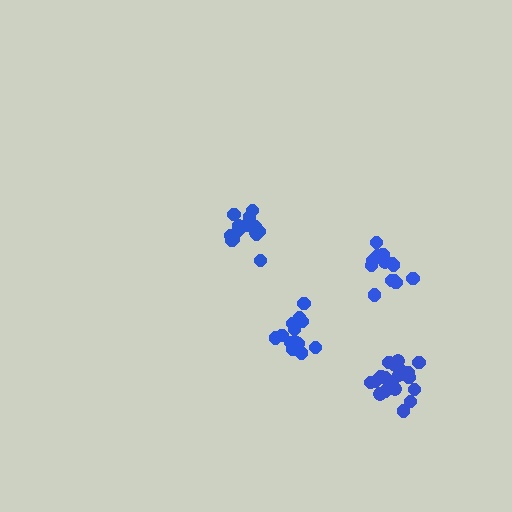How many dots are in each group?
Group 1: 13 dots, Group 2: 13 dots, Group 3: 19 dots, Group 4: 14 dots (59 total).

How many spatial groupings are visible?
There are 4 spatial groupings.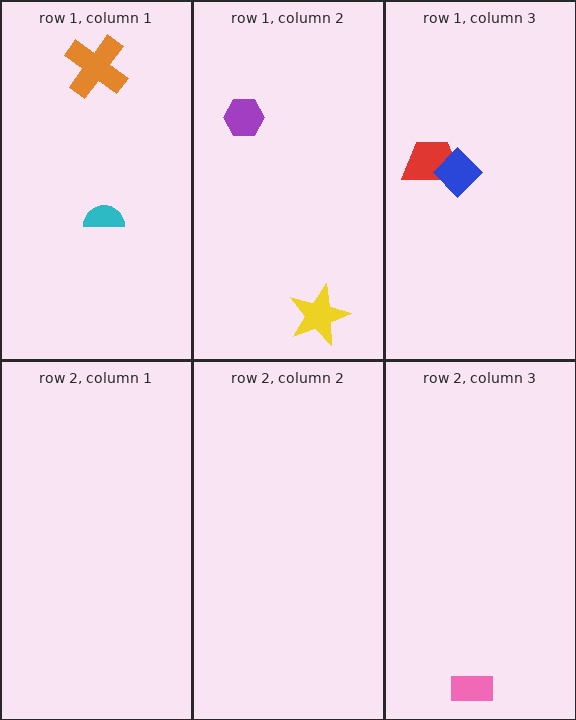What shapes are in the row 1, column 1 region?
The orange cross, the cyan semicircle.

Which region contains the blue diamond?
The row 1, column 3 region.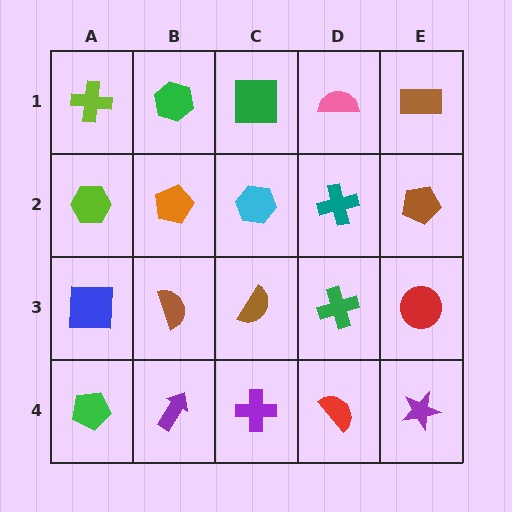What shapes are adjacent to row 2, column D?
A pink semicircle (row 1, column D), a green cross (row 3, column D), a cyan hexagon (row 2, column C), a brown pentagon (row 2, column E).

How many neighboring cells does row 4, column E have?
2.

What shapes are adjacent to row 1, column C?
A cyan hexagon (row 2, column C), a green hexagon (row 1, column B), a pink semicircle (row 1, column D).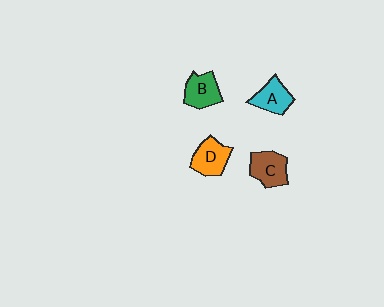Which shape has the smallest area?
Shape A (cyan).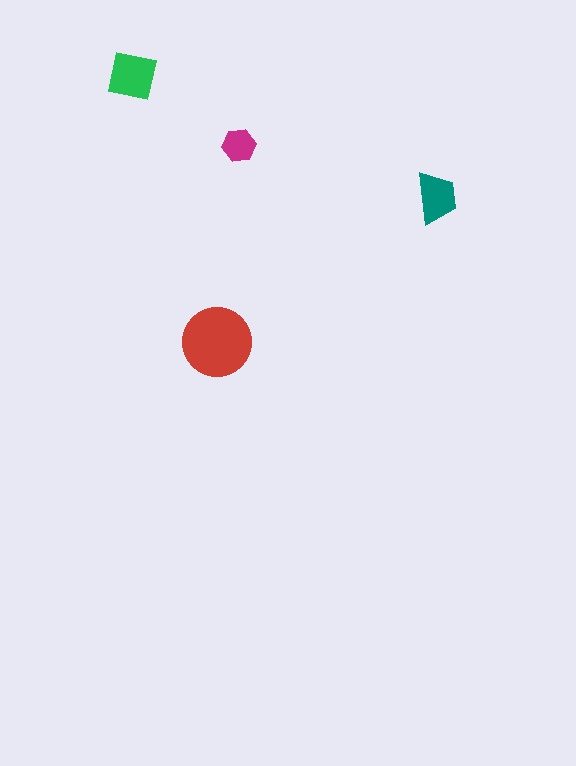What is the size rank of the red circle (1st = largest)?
1st.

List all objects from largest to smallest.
The red circle, the green square, the teal trapezoid, the magenta hexagon.